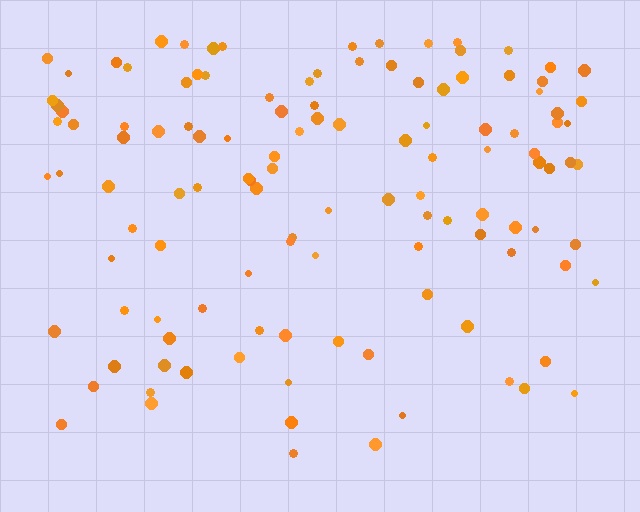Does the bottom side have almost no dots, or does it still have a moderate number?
Still a moderate number, just noticeably fewer than the top.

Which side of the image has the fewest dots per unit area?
The bottom.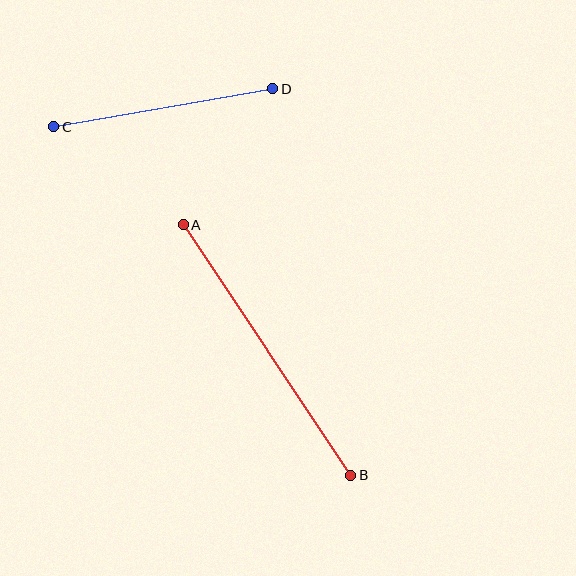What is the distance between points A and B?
The distance is approximately 301 pixels.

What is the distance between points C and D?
The distance is approximately 222 pixels.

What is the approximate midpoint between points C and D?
The midpoint is at approximately (163, 108) pixels.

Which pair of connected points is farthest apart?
Points A and B are farthest apart.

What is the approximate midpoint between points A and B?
The midpoint is at approximately (267, 350) pixels.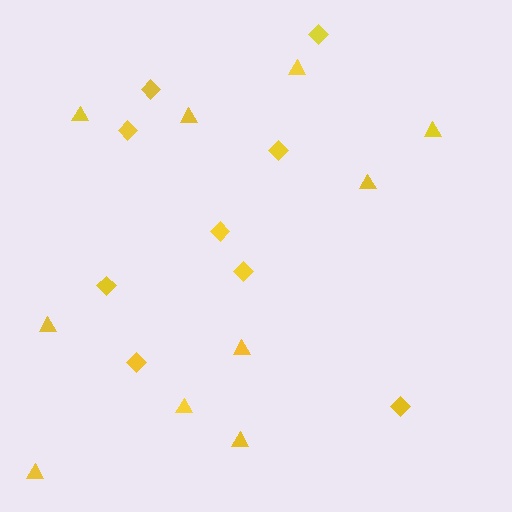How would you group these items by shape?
There are 2 groups: one group of triangles (10) and one group of diamonds (9).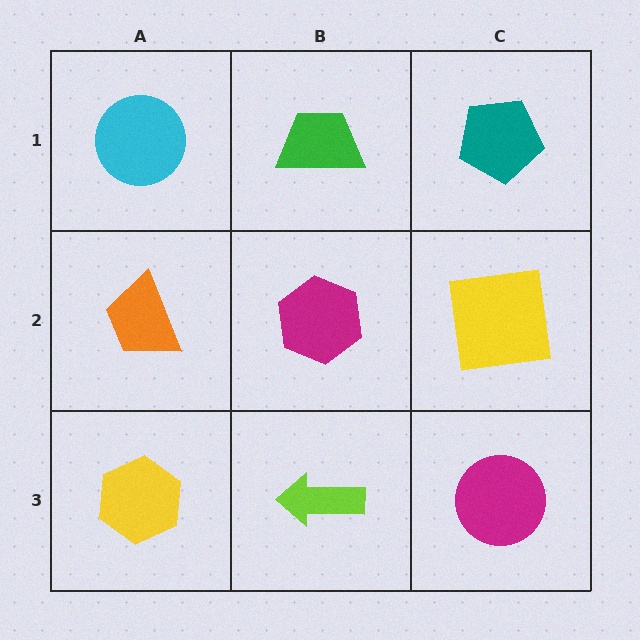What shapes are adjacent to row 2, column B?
A green trapezoid (row 1, column B), a lime arrow (row 3, column B), an orange trapezoid (row 2, column A), a yellow square (row 2, column C).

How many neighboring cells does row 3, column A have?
2.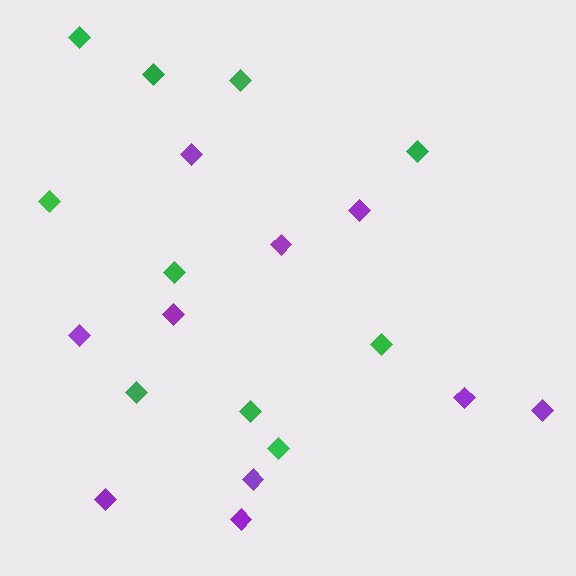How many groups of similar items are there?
There are 2 groups: one group of green diamonds (10) and one group of purple diamonds (10).